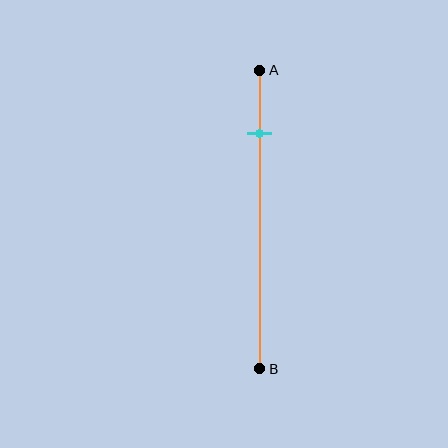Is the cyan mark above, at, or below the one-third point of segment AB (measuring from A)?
The cyan mark is above the one-third point of segment AB.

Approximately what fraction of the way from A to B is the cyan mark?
The cyan mark is approximately 20% of the way from A to B.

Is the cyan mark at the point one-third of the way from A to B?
No, the mark is at about 20% from A, not at the 33% one-third point.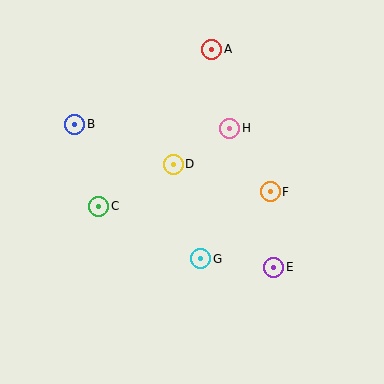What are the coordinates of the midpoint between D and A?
The midpoint between D and A is at (193, 107).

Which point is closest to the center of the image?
Point D at (173, 164) is closest to the center.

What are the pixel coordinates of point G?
Point G is at (201, 259).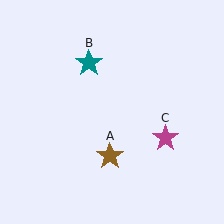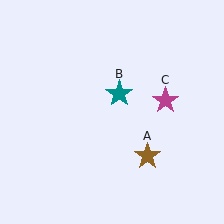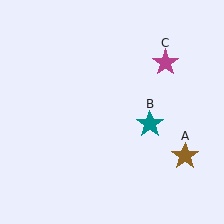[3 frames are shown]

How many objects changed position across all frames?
3 objects changed position: brown star (object A), teal star (object B), magenta star (object C).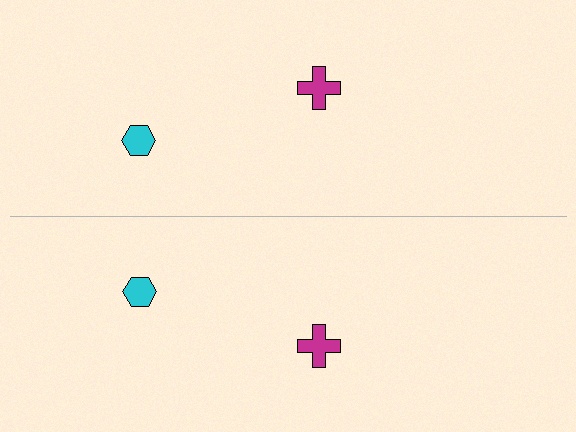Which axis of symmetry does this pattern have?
The pattern has a horizontal axis of symmetry running through the center of the image.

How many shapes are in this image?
There are 4 shapes in this image.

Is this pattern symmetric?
Yes, this pattern has bilateral (reflection) symmetry.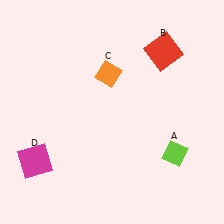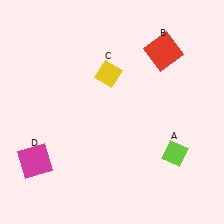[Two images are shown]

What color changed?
The diamond (C) changed from orange in Image 1 to yellow in Image 2.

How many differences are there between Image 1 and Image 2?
There is 1 difference between the two images.